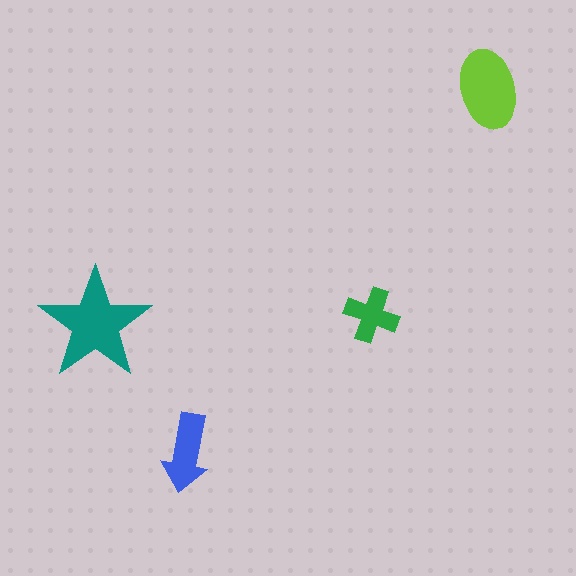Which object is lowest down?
The blue arrow is bottommost.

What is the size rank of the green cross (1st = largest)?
4th.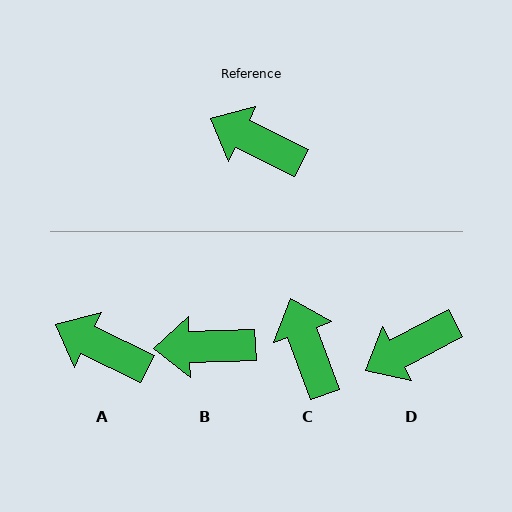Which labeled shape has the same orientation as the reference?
A.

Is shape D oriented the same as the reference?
No, it is off by about 54 degrees.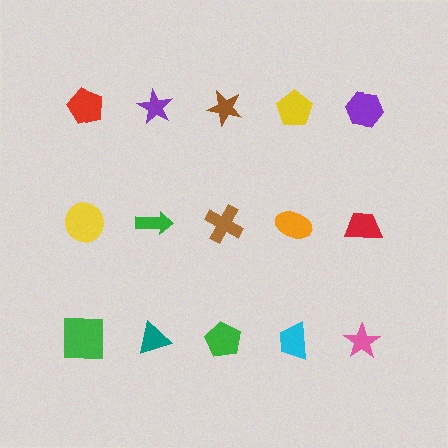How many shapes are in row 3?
5 shapes.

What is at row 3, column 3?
A green pentagon.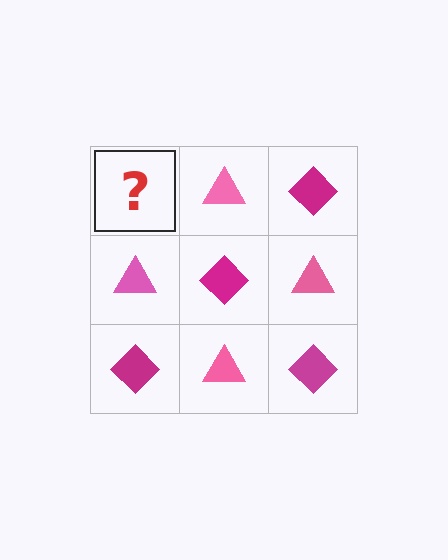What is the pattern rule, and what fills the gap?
The rule is that it alternates magenta diamond and pink triangle in a checkerboard pattern. The gap should be filled with a magenta diamond.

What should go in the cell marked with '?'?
The missing cell should contain a magenta diamond.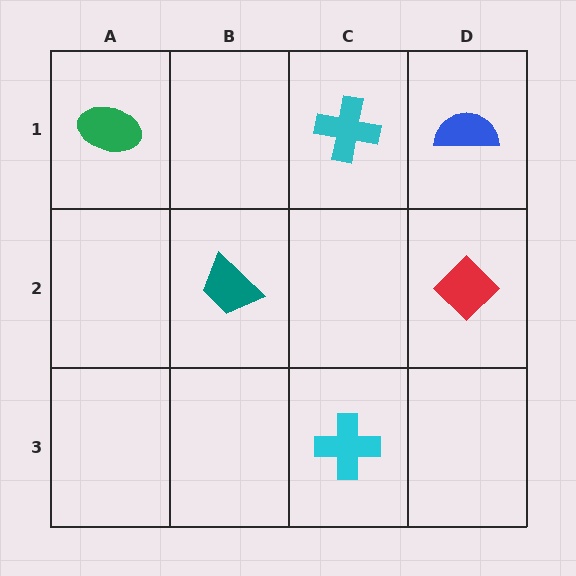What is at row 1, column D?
A blue semicircle.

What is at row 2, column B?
A teal trapezoid.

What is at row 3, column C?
A cyan cross.